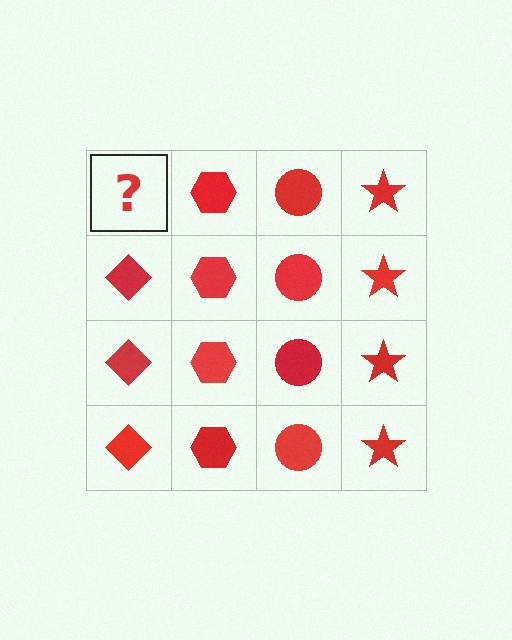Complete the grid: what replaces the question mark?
The question mark should be replaced with a red diamond.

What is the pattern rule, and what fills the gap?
The rule is that each column has a consistent shape. The gap should be filled with a red diamond.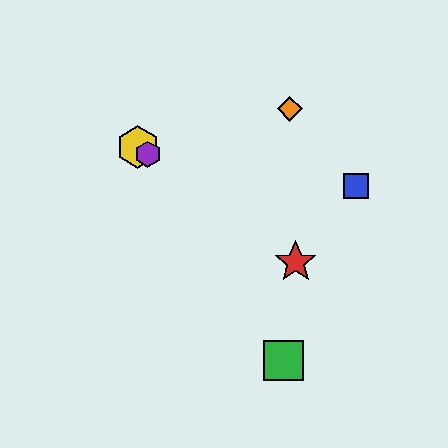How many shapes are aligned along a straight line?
3 shapes (the red star, the yellow hexagon, the purple hexagon) are aligned along a straight line.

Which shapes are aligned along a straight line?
The red star, the yellow hexagon, the purple hexagon are aligned along a straight line.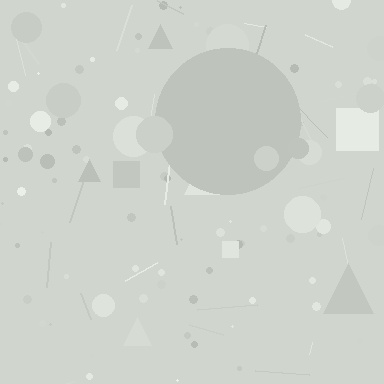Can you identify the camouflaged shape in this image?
The camouflaged shape is a circle.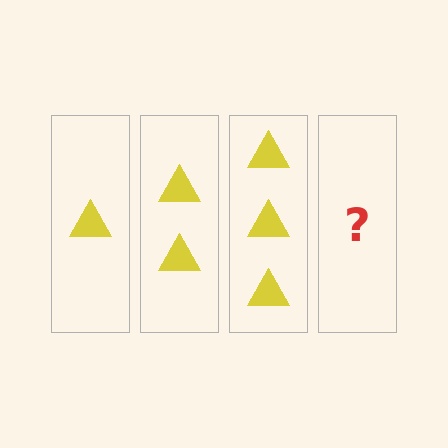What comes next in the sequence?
The next element should be 4 triangles.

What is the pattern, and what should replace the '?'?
The pattern is that each step adds one more triangle. The '?' should be 4 triangles.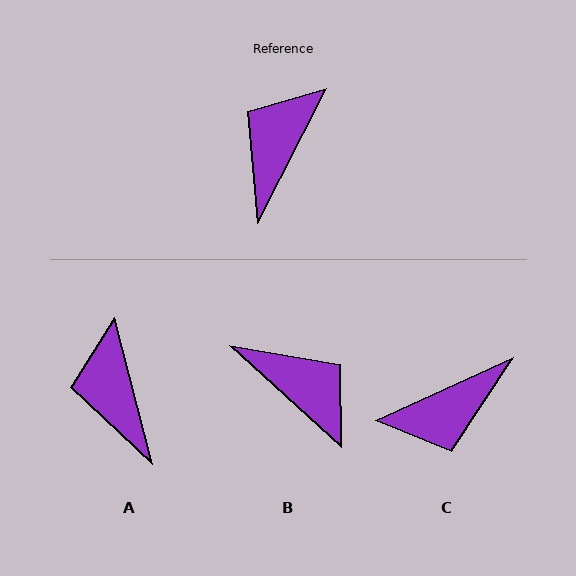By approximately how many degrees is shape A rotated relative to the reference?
Approximately 41 degrees counter-clockwise.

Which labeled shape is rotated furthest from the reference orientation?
C, about 142 degrees away.